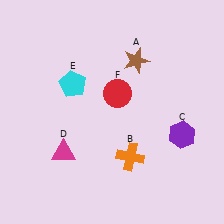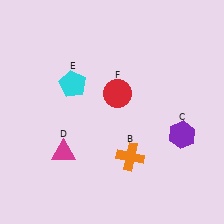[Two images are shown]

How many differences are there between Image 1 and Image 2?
There is 1 difference between the two images.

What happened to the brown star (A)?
The brown star (A) was removed in Image 2. It was in the top-right area of Image 1.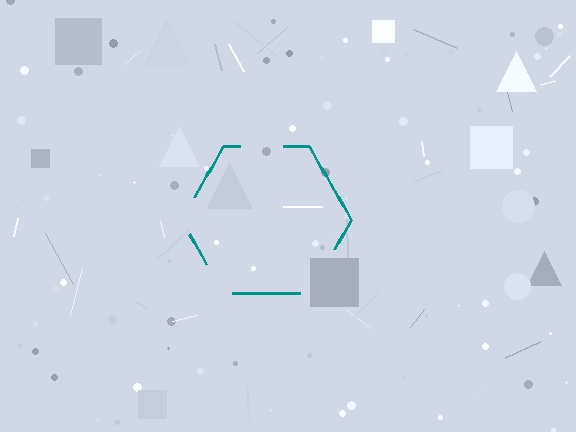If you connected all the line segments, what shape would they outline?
They would outline a hexagon.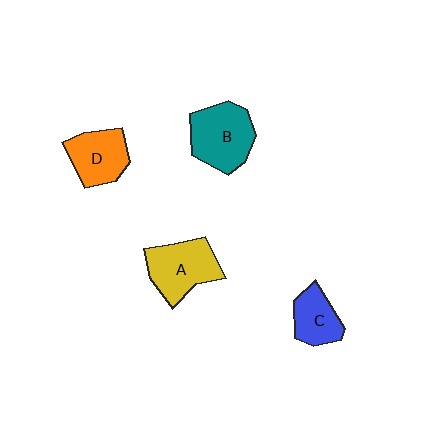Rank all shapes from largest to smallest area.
From largest to smallest: B (teal), A (yellow), D (orange), C (blue).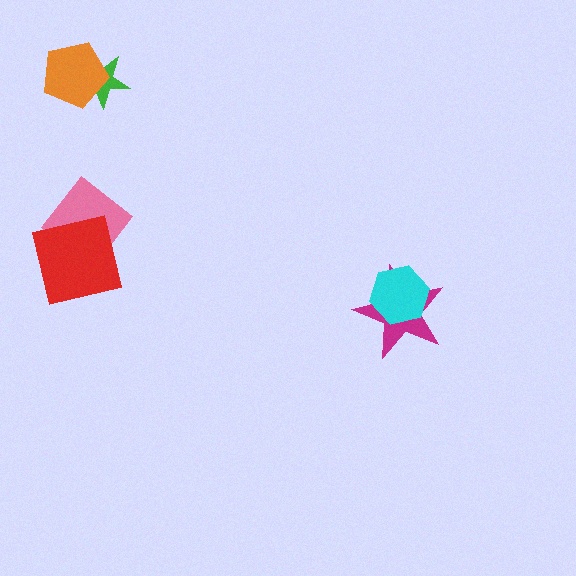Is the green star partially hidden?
Yes, it is partially covered by another shape.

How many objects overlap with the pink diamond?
1 object overlaps with the pink diamond.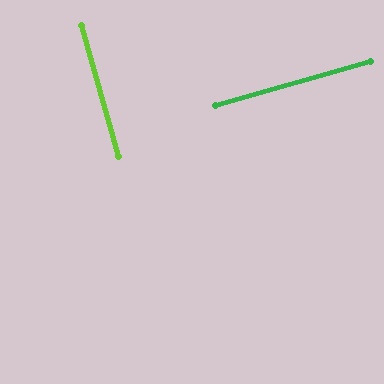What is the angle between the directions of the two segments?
Approximately 90 degrees.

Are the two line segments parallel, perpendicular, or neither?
Perpendicular — they meet at approximately 90°.